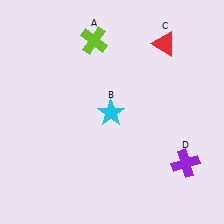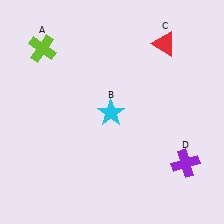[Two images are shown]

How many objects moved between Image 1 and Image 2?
1 object moved between the two images.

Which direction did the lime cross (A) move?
The lime cross (A) moved left.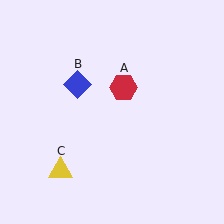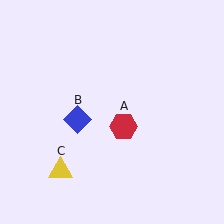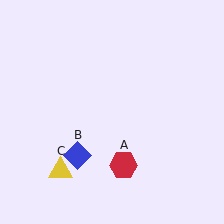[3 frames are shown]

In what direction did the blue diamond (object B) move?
The blue diamond (object B) moved down.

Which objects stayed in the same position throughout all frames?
Yellow triangle (object C) remained stationary.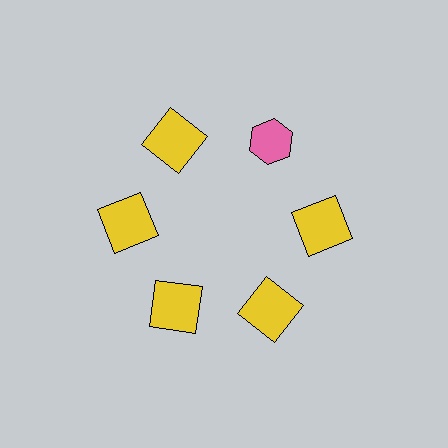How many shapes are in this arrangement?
There are 6 shapes arranged in a ring pattern.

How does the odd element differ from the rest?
It differs in both color (pink instead of yellow) and shape (hexagon instead of square).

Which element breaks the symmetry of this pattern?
The pink hexagon at roughly the 1 o'clock position breaks the symmetry. All other shapes are yellow squares.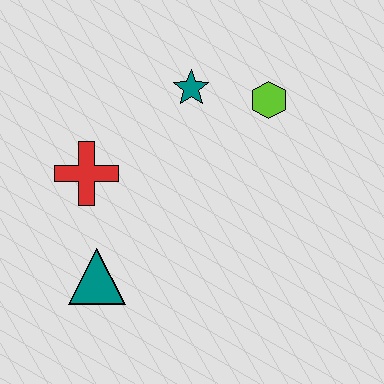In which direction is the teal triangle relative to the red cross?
The teal triangle is below the red cross.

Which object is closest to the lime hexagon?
The teal star is closest to the lime hexagon.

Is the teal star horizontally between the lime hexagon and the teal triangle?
Yes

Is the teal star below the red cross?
No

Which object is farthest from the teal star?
The teal triangle is farthest from the teal star.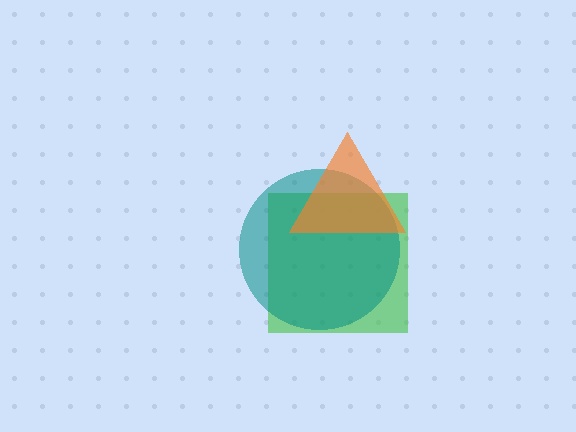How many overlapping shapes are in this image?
There are 3 overlapping shapes in the image.